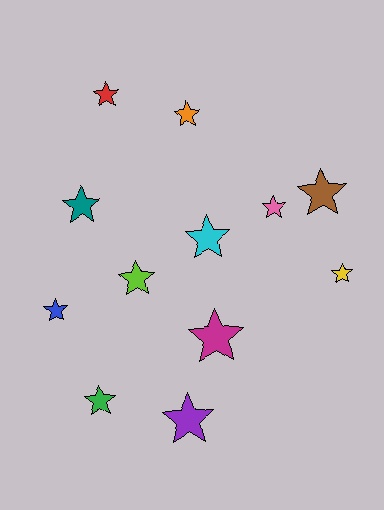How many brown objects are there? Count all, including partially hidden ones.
There is 1 brown object.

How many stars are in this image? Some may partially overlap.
There are 12 stars.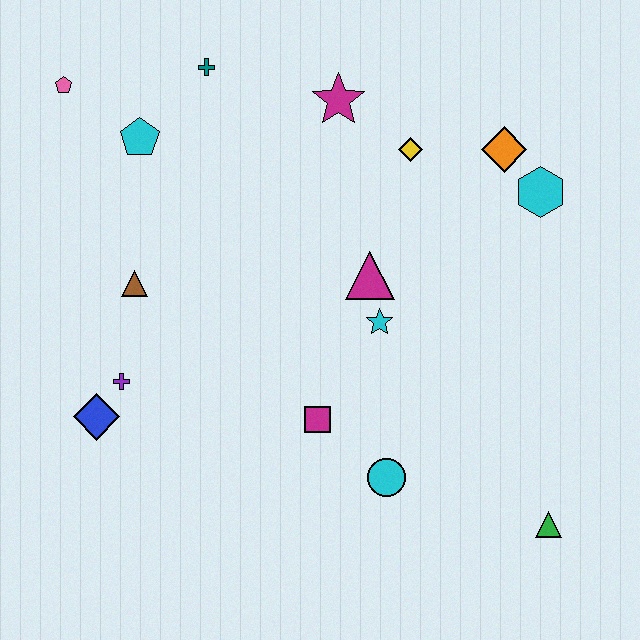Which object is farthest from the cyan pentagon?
The green triangle is farthest from the cyan pentagon.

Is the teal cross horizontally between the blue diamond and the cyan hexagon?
Yes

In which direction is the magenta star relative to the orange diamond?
The magenta star is to the left of the orange diamond.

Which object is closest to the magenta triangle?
The cyan star is closest to the magenta triangle.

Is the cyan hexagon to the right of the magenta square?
Yes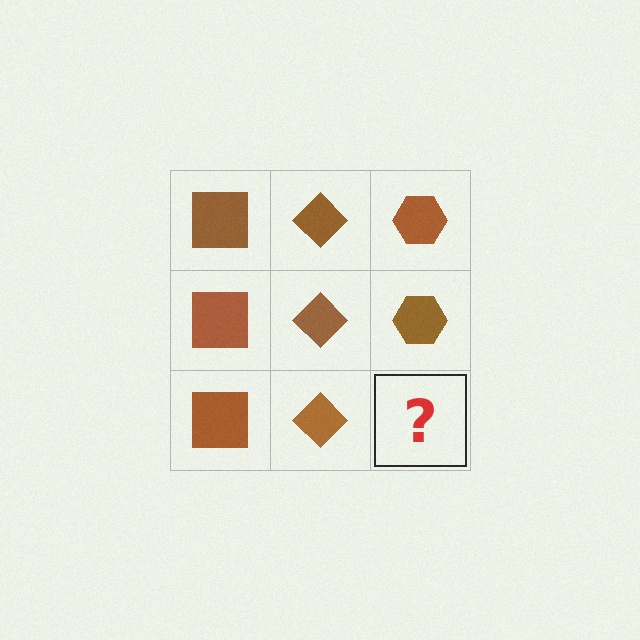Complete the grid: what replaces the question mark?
The question mark should be replaced with a brown hexagon.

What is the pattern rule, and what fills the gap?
The rule is that each column has a consistent shape. The gap should be filled with a brown hexagon.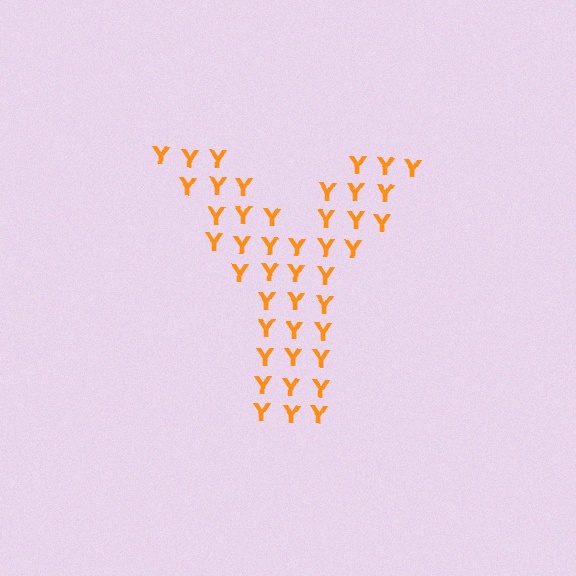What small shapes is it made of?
It is made of small letter Y's.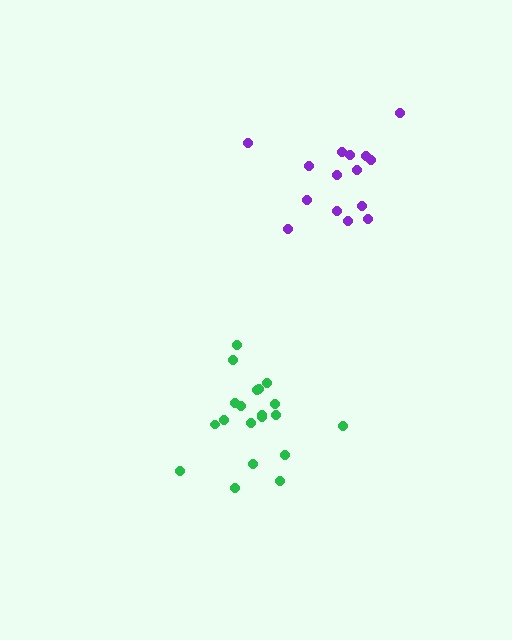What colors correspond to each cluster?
The clusters are colored: green, purple.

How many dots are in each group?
Group 1: 20 dots, Group 2: 15 dots (35 total).